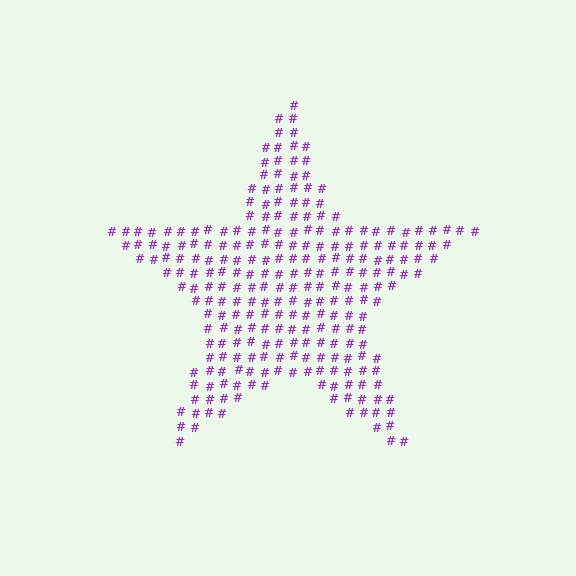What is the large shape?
The large shape is a star.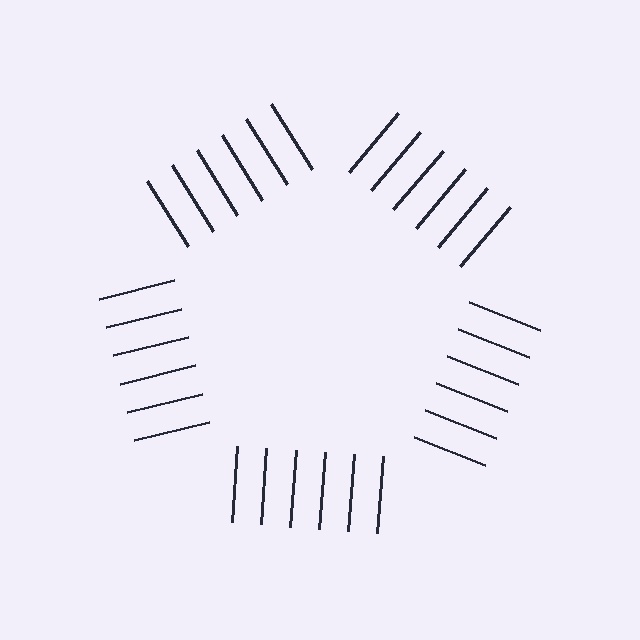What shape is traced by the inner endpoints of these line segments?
An illusory pentagon — the line segments terminate on its edges but no continuous stroke is drawn.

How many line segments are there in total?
30 — 6 along each of the 5 edges.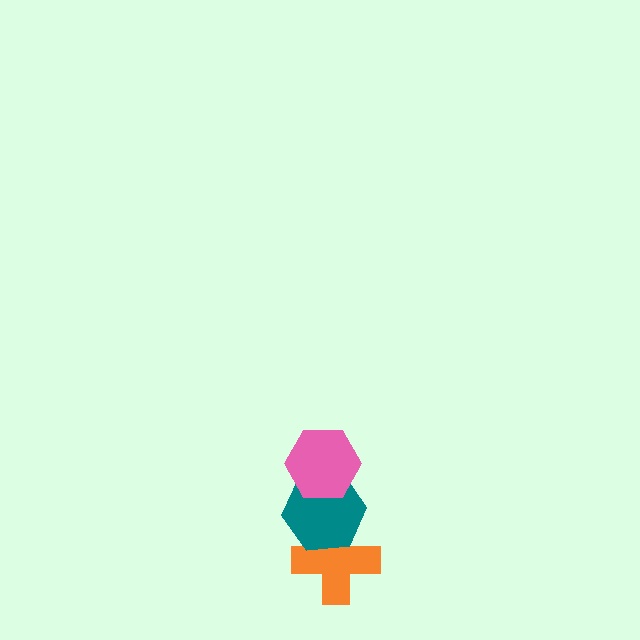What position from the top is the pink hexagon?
The pink hexagon is 1st from the top.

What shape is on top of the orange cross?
The teal hexagon is on top of the orange cross.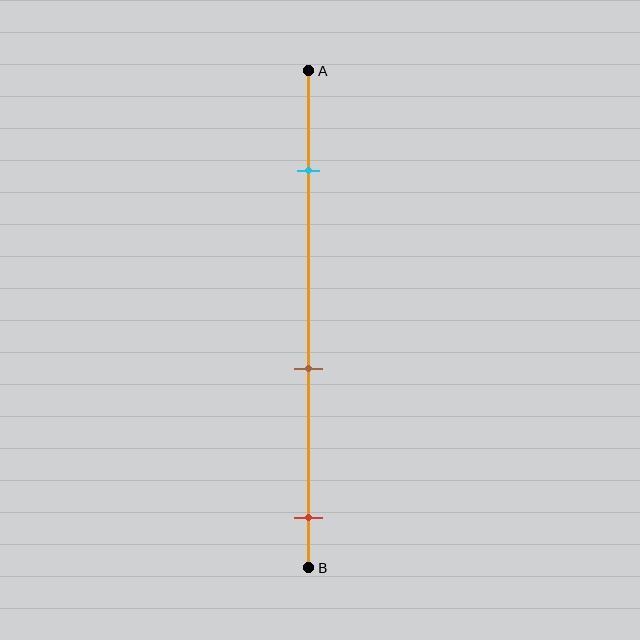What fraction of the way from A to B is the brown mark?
The brown mark is approximately 60% (0.6) of the way from A to B.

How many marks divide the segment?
There are 3 marks dividing the segment.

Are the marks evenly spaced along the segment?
Yes, the marks are approximately evenly spaced.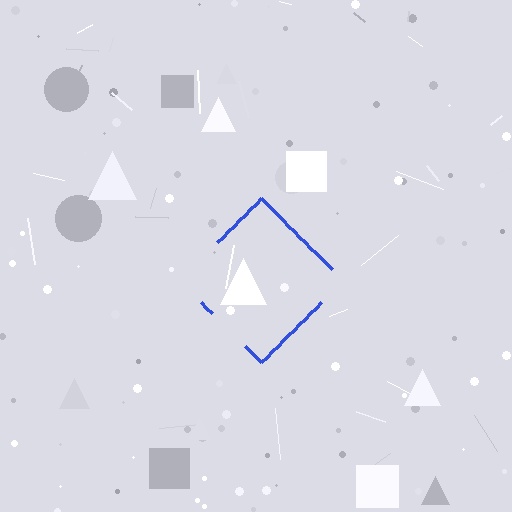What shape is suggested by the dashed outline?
The dashed outline suggests a diamond.